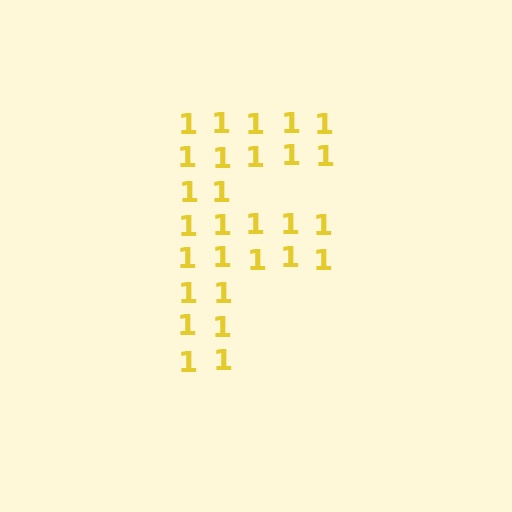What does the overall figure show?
The overall figure shows the letter F.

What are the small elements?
The small elements are digit 1's.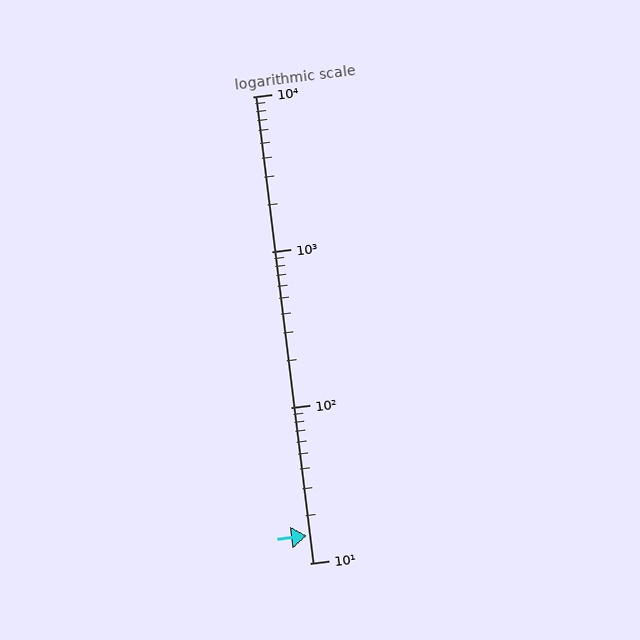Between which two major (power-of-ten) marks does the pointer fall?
The pointer is between 10 and 100.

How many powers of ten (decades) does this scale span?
The scale spans 3 decades, from 10 to 10000.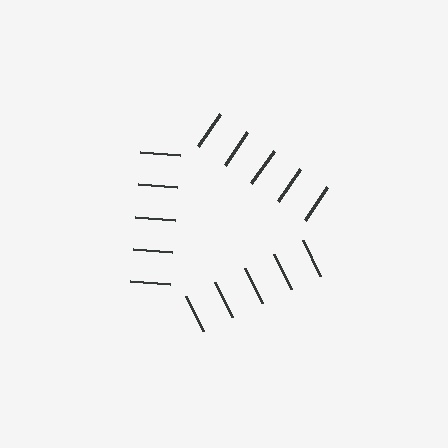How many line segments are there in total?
15 — 5 along each of the 3 edges.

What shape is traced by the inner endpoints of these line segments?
An illusory triangle — the line segments terminate on its edges but no continuous stroke is drawn.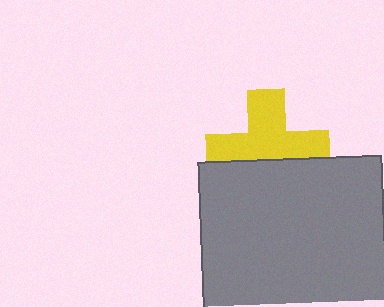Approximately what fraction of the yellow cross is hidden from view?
Roughly 39% of the yellow cross is hidden behind the gray square.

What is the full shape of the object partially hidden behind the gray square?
The partially hidden object is a yellow cross.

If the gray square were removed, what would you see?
You would see the complete yellow cross.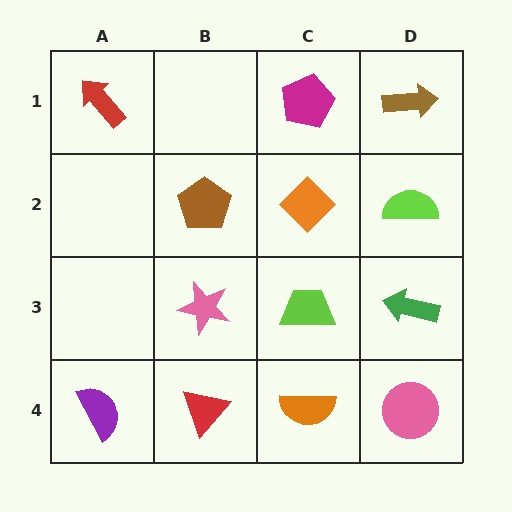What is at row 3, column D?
A green arrow.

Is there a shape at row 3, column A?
No, that cell is empty.